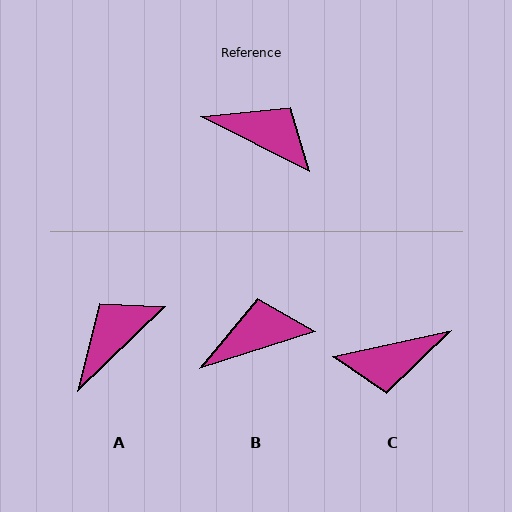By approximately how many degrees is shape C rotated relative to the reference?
Approximately 141 degrees clockwise.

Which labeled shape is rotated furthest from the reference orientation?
C, about 141 degrees away.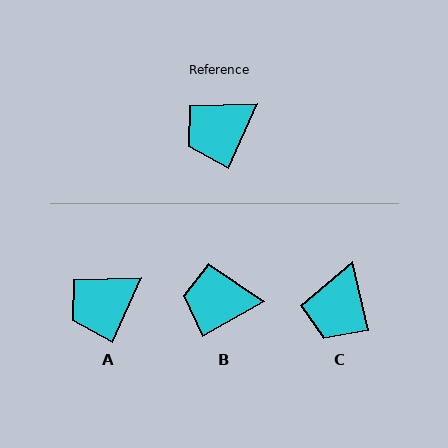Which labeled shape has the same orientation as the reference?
A.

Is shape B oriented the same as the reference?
No, it is off by about 37 degrees.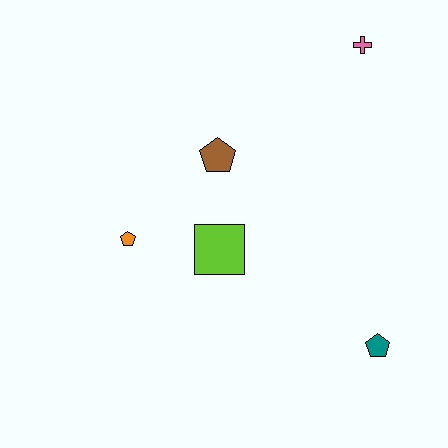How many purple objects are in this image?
There are no purple objects.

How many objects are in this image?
There are 5 objects.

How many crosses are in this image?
There is 1 cross.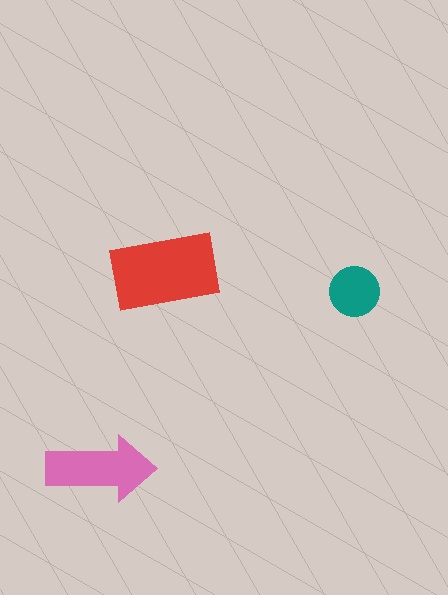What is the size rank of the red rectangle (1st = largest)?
1st.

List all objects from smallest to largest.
The teal circle, the pink arrow, the red rectangle.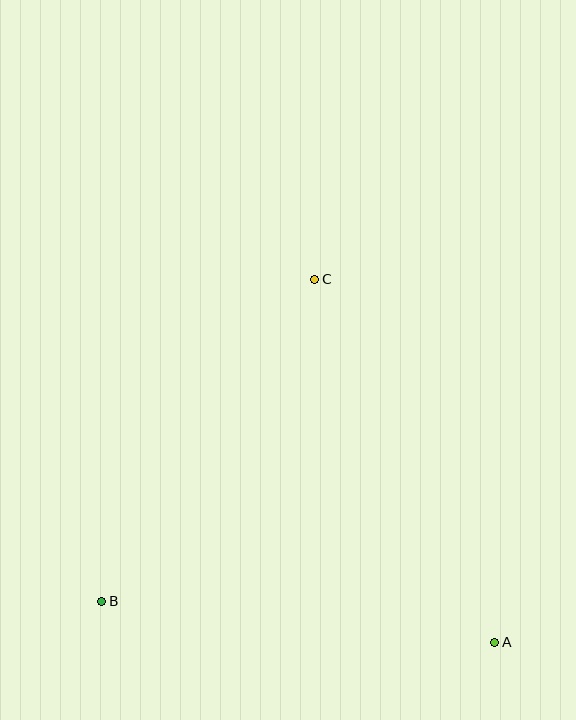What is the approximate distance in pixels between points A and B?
The distance between A and B is approximately 395 pixels.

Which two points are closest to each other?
Points B and C are closest to each other.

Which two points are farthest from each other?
Points A and C are farthest from each other.